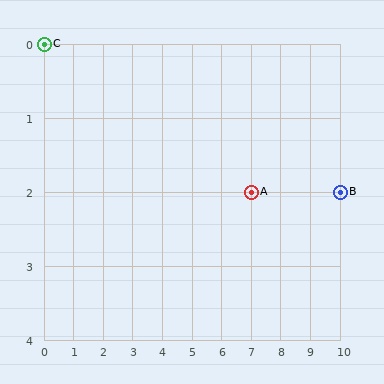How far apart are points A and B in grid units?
Points A and B are 3 columns apart.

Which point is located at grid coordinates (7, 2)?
Point A is at (7, 2).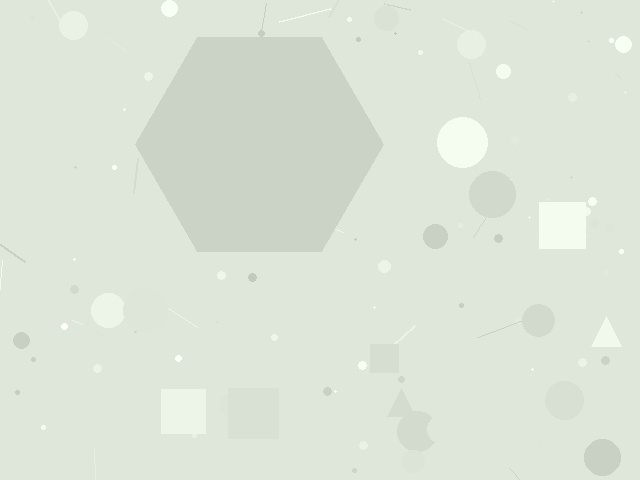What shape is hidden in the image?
A hexagon is hidden in the image.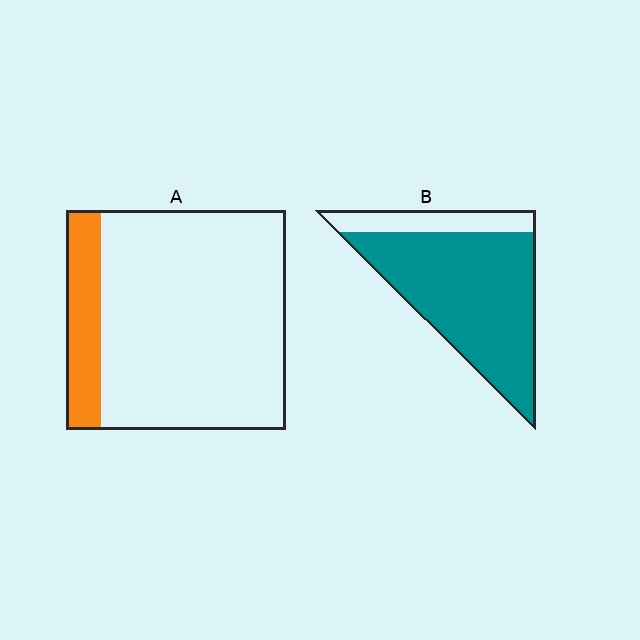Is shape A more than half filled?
No.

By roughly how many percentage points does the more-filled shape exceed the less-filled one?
By roughly 65 percentage points (B over A).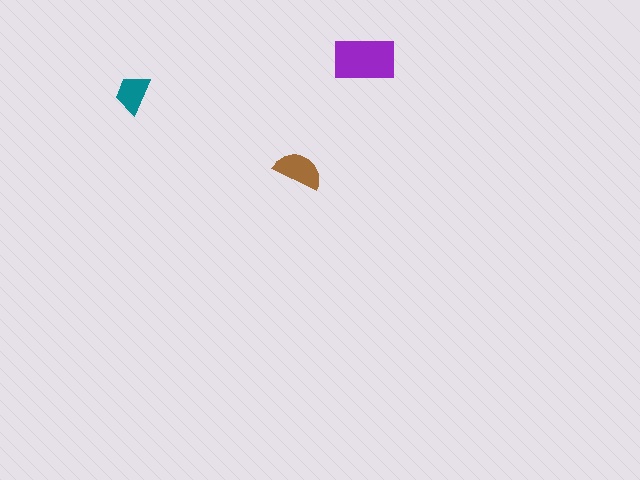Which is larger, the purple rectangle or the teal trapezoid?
The purple rectangle.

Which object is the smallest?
The teal trapezoid.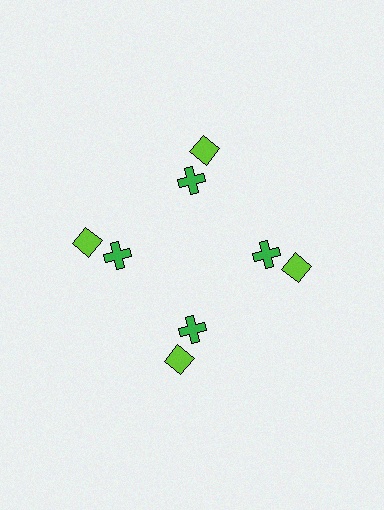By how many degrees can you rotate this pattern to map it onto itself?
The pattern maps onto itself every 90 degrees of rotation.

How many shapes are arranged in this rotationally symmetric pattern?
There are 8 shapes, arranged in 4 groups of 2.